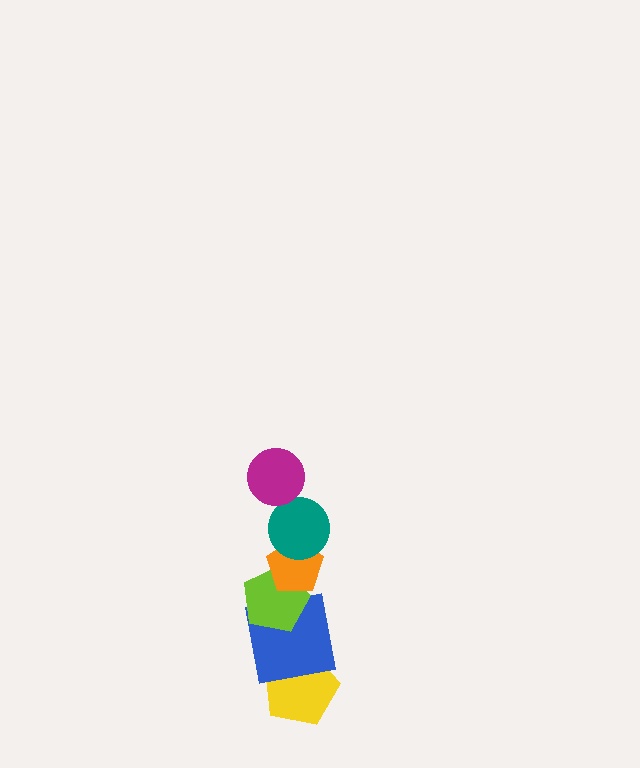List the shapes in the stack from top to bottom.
From top to bottom: the magenta circle, the teal circle, the orange pentagon, the lime pentagon, the blue square, the yellow pentagon.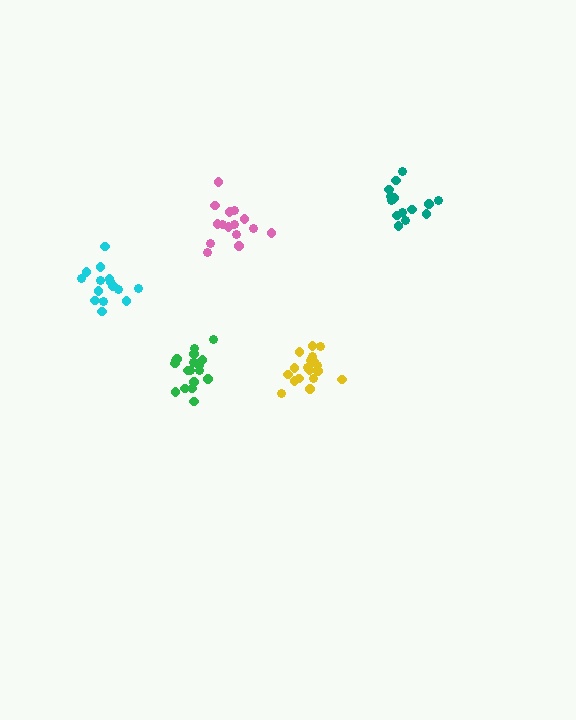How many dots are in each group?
Group 1: 14 dots, Group 2: 19 dots, Group 3: 15 dots, Group 4: 18 dots, Group 5: 15 dots (81 total).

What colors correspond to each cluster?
The clusters are colored: teal, green, pink, yellow, cyan.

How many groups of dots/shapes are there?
There are 5 groups.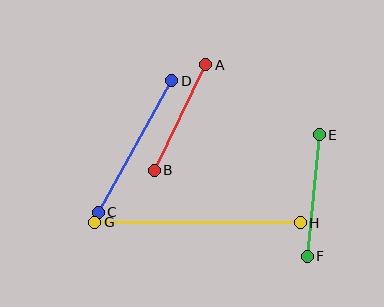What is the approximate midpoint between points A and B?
The midpoint is at approximately (180, 118) pixels.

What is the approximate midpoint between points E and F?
The midpoint is at approximately (313, 196) pixels.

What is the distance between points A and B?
The distance is approximately 118 pixels.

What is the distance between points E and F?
The distance is approximately 122 pixels.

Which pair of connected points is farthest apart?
Points G and H are farthest apart.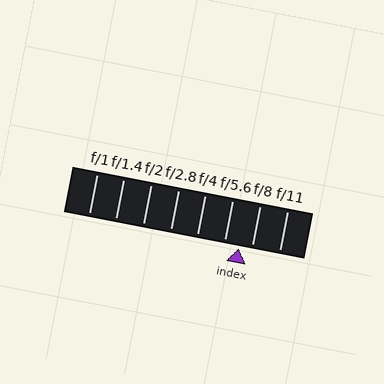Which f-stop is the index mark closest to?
The index mark is closest to f/8.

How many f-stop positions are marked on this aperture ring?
There are 8 f-stop positions marked.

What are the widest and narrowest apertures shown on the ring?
The widest aperture shown is f/1 and the narrowest is f/11.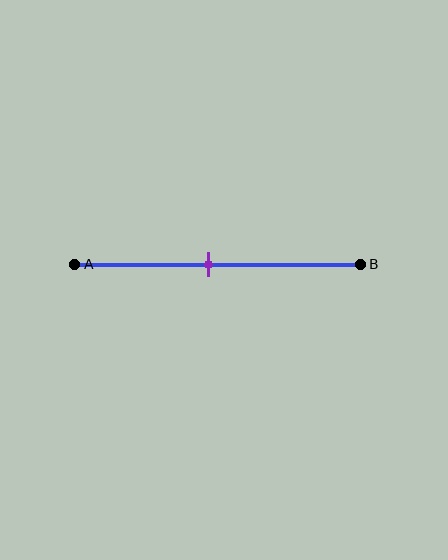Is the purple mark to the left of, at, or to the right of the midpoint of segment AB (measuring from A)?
The purple mark is to the left of the midpoint of segment AB.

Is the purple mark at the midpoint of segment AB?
No, the mark is at about 45% from A, not at the 50% midpoint.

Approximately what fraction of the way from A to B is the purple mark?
The purple mark is approximately 45% of the way from A to B.